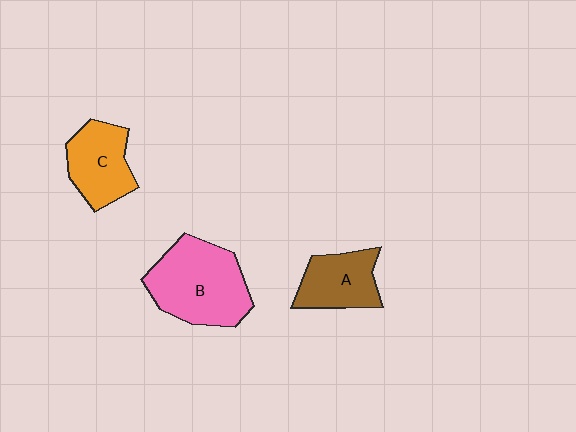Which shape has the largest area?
Shape B (pink).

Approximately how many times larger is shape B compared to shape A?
Approximately 1.7 times.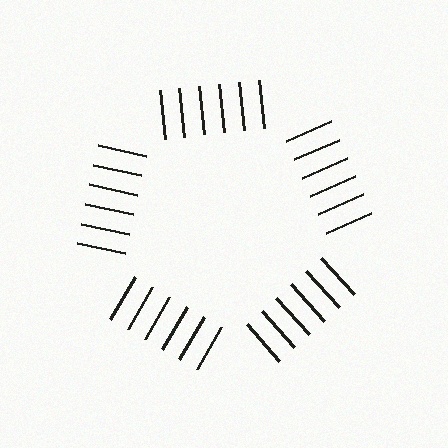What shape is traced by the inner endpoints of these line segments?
An illusory pentagon — the line segments terminate on its edges but no continuous stroke is drawn.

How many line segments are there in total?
30 — 6 along each of the 5 edges.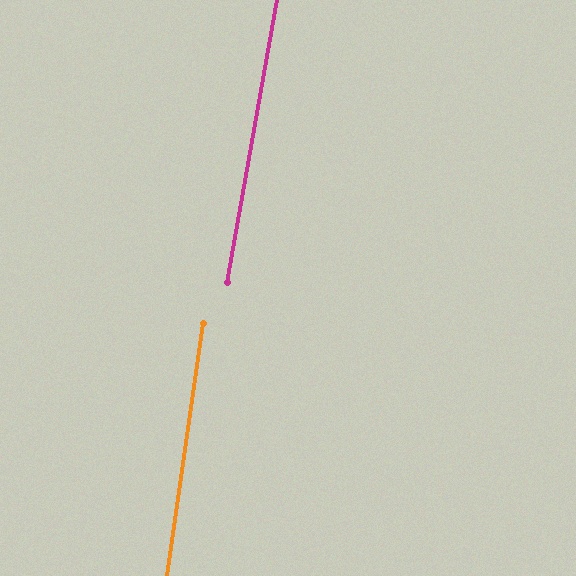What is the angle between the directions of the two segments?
Approximately 2 degrees.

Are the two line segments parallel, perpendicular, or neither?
Parallel — their directions differ by only 1.9°.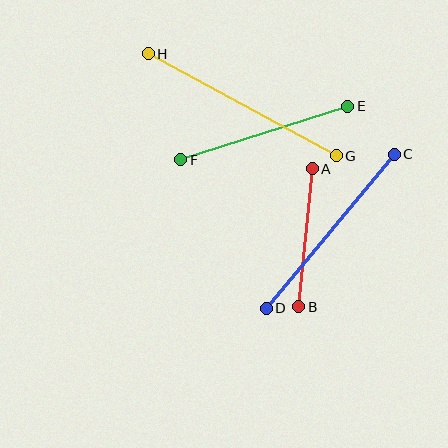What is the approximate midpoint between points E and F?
The midpoint is at approximately (264, 133) pixels.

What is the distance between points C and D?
The distance is approximately 200 pixels.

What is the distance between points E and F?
The distance is approximately 175 pixels.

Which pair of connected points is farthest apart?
Points G and H are farthest apart.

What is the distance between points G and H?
The distance is approximately 214 pixels.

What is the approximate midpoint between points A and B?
The midpoint is at approximately (305, 238) pixels.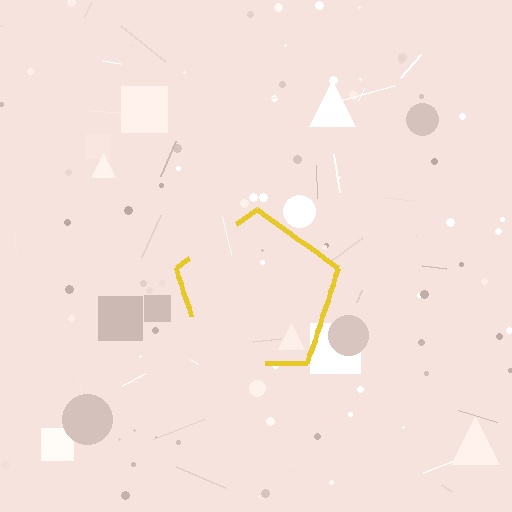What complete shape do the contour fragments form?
The contour fragments form a pentagon.